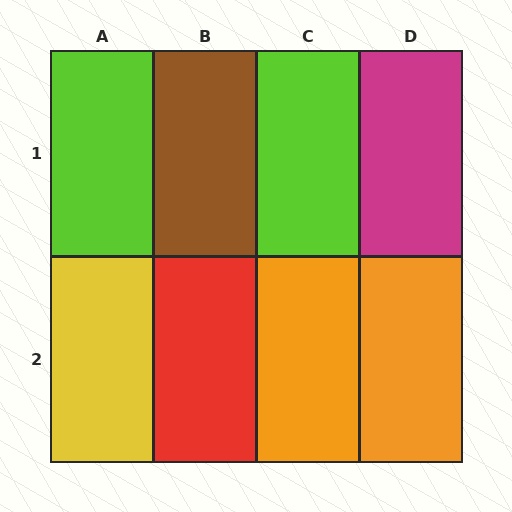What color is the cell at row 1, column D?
Magenta.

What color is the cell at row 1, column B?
Brown.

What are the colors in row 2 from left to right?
Yellow, red, orange, orange.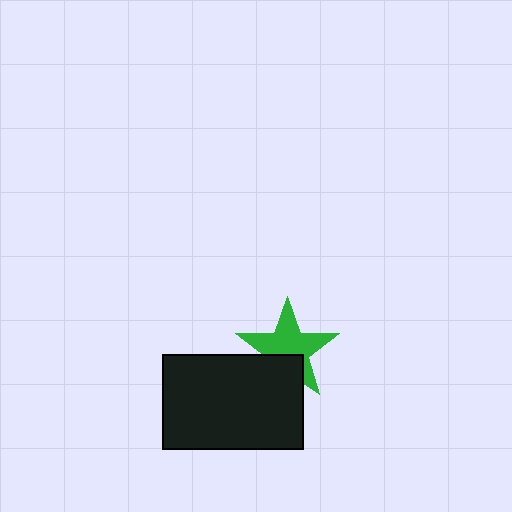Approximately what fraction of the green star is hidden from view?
Roughly 32% of the green star is hidden behind the black rectangle.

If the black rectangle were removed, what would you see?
You would see the complete green star.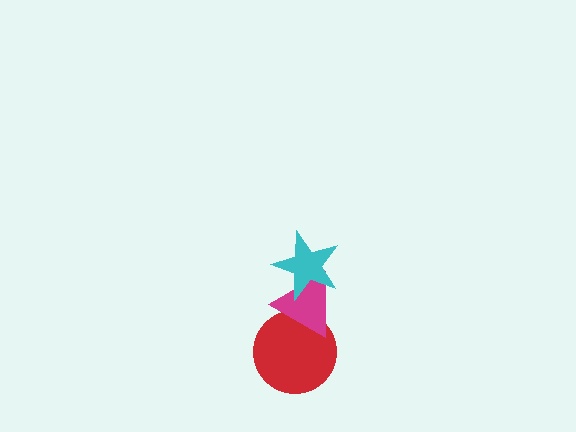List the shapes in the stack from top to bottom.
From top to bottom: the cyan star, the magenta triangle, the red circle.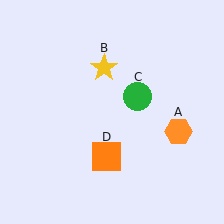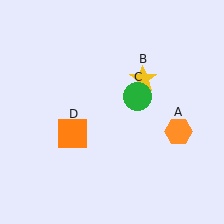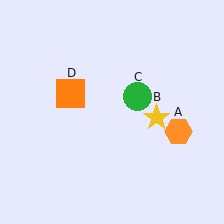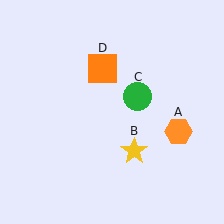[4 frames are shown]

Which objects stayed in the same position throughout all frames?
Orange hexagon (object A) and green circle (object C) remained stationary.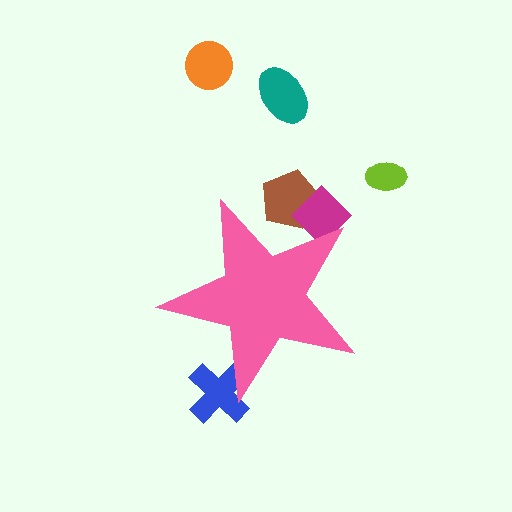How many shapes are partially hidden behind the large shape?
3 shapes are partially hidden.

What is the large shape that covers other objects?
A pink star.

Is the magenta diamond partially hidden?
Yes, the magenta diamond is partially hidden behind the pink star.